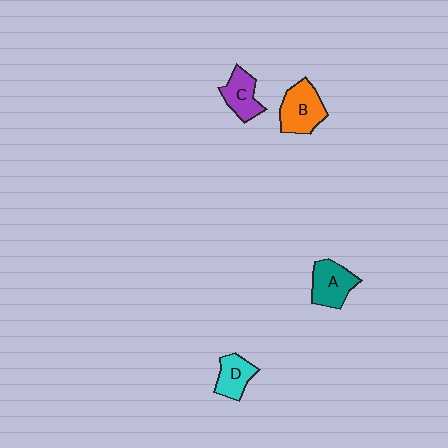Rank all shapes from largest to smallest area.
From largest to smallest: B (orange), A (teal), C (purple), D (cyan).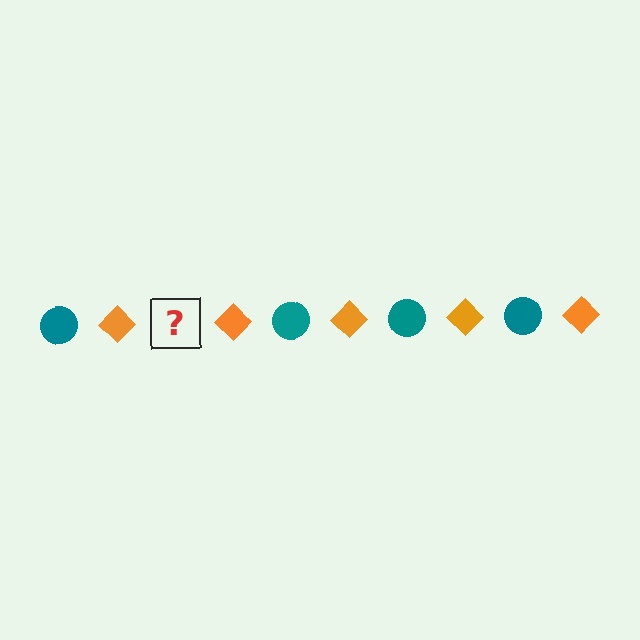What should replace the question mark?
The question mark should be replaced with a teal circle.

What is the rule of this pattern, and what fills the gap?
The rule is that the pattern alternates between teal circle and orange diamond. The gap should be filled with a teal circle.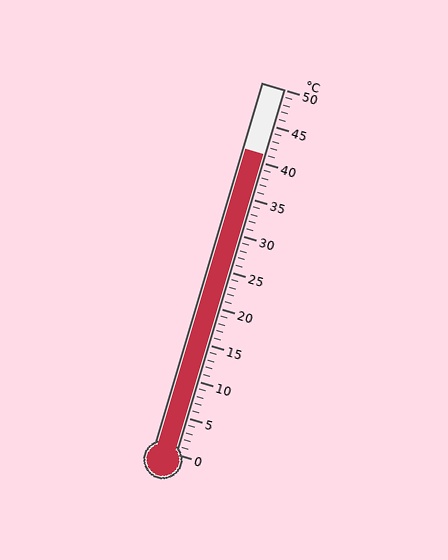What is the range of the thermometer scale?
The thermometer scale ranges from 0°C to 50°C.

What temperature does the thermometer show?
The thermometer shows approximately 41°C.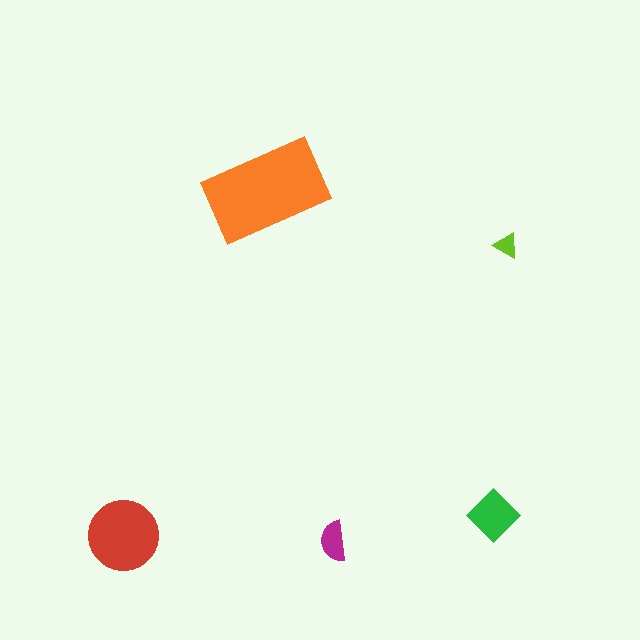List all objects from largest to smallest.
The orange rectangle, the red circle, the green diamond, the magenta semicircle, the lime triangle.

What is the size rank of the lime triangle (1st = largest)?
5th.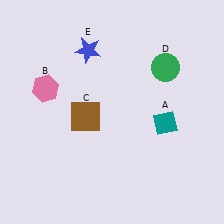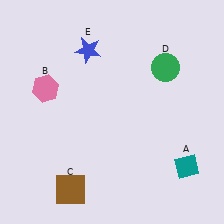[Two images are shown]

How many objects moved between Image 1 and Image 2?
2 objects moved between the two images.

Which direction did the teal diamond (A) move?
The teal diamond (A) moved down.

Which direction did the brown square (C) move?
The brown square (C) moved down.